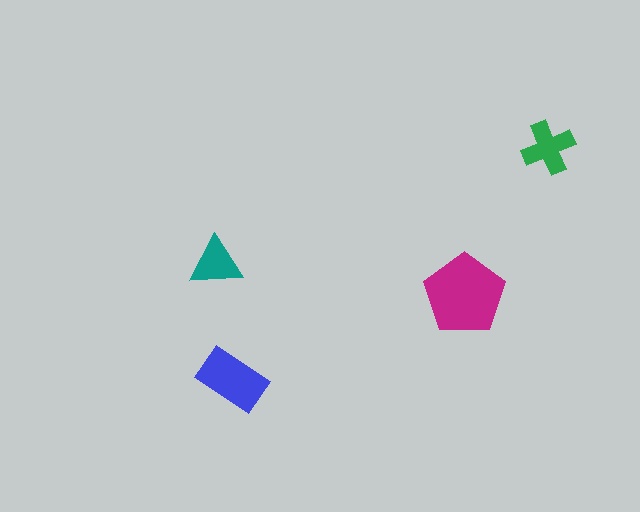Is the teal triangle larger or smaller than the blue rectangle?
Smaller.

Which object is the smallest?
The teal triangle.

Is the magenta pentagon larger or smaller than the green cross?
Larger.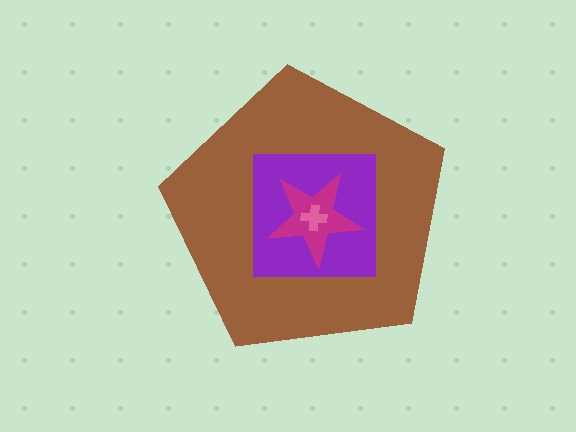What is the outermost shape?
The brown pentagon.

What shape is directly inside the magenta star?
The pink cross.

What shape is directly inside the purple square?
The magenta star.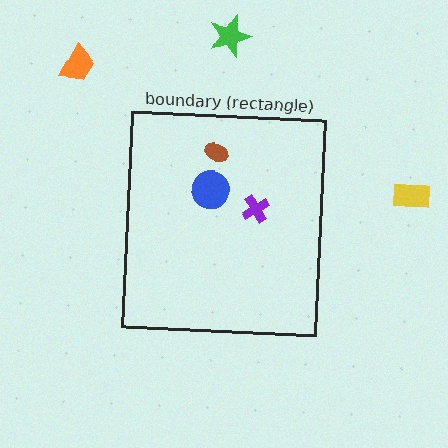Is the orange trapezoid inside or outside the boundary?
Outside.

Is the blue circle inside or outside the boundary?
Inside.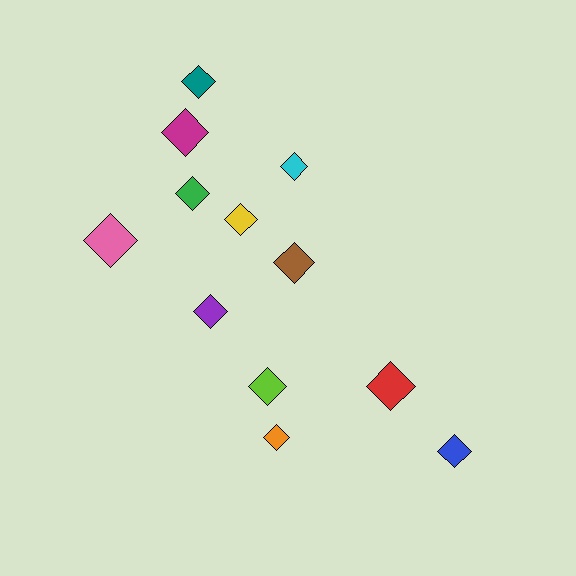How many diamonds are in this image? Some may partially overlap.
There are 12 diamonds.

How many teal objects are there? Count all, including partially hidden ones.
There is 1 teal object.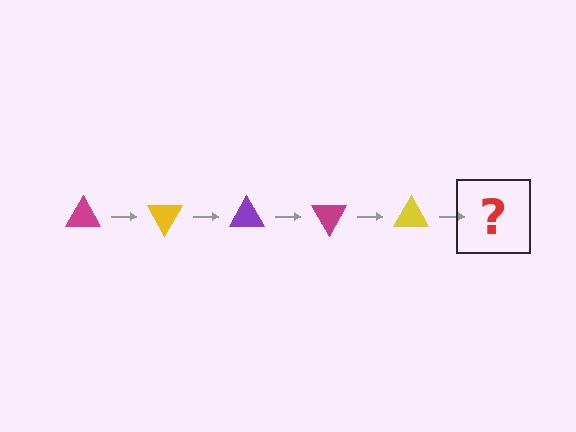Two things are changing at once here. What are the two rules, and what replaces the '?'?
The two rules are that it rotates 60 degrees each step and the color cycles through magenta, yellow, and purple. The '?' should be a purple triangle, rotated 300 degrees from the start.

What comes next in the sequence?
The next element should be a purple triangle, rotated 300 degrees from the start.